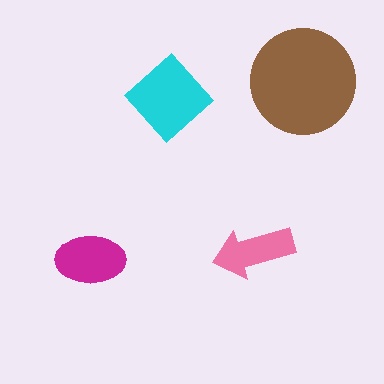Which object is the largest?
The brown circle.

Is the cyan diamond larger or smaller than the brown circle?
Smaller.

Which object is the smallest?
The pink arrow.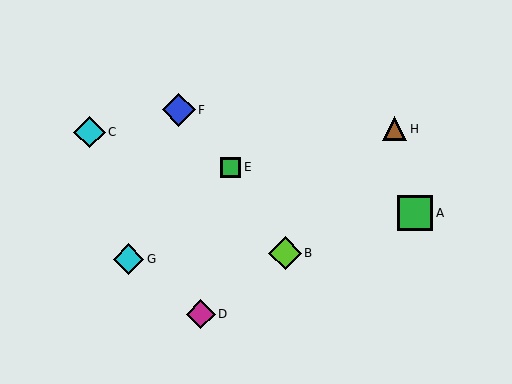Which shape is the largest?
The green square (labeled A) is the largest.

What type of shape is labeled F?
Shape F is a blue diamond.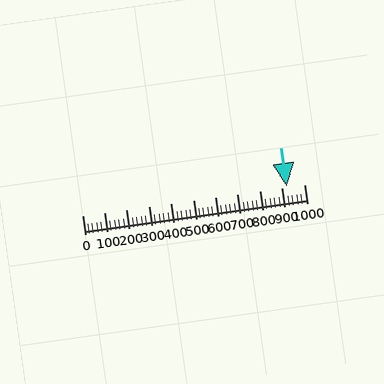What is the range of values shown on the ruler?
The ruler shows values from 0 to 1000.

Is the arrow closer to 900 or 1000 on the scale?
The arrow is closer to 900.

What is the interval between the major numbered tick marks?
The major tick marks are spaced 100 units apart.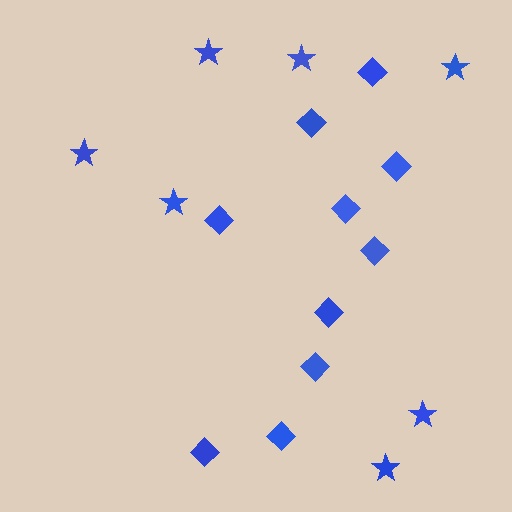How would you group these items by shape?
There are 2 groups: one group of diamonds (10) and one group of stars (7).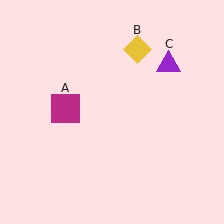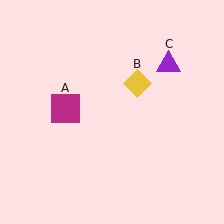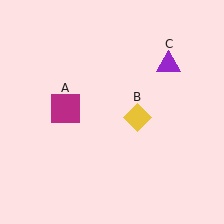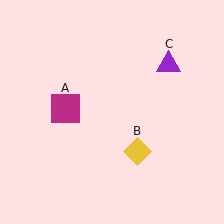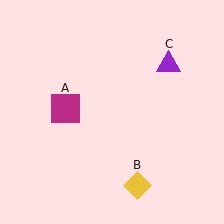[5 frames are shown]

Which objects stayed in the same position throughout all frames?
Magenta square (object A) and purple triangle (object C) remained stationary.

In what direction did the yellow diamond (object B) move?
The yellow diamond (object B) moved down.